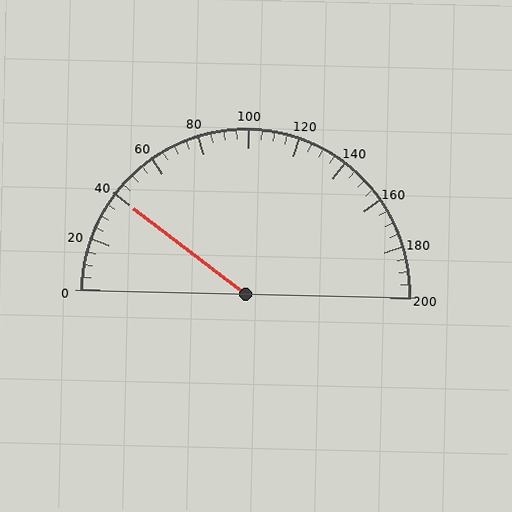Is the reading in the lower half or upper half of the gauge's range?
The reading is in the lower half of the range (0 to 200).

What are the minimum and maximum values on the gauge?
The gauge ranges from 0 to 200.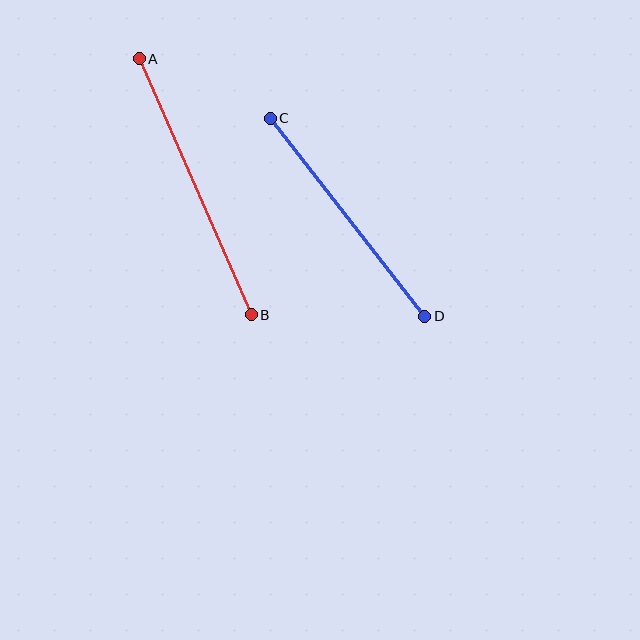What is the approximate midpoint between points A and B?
The midpoint is at approximately (195, 187) pixels.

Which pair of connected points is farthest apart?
Points A and B are farthest apart.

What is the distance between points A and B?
The distance is approximately 279 pixels.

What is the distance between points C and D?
The distance is approximately 251 pixels.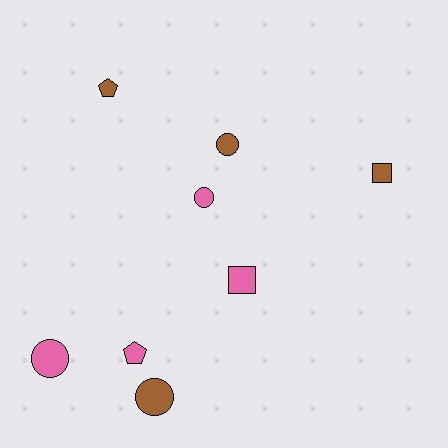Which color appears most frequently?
Brown, with 4 objects.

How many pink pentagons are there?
There is 1 pink pentagon.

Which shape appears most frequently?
Circle, with 4 objects.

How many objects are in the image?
There are 8 objects.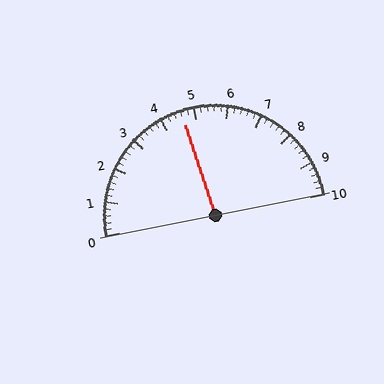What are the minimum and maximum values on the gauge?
The gauge ranges from 0 to 10.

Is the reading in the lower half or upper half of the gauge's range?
The reading is in the lower half of the range (0 to 10).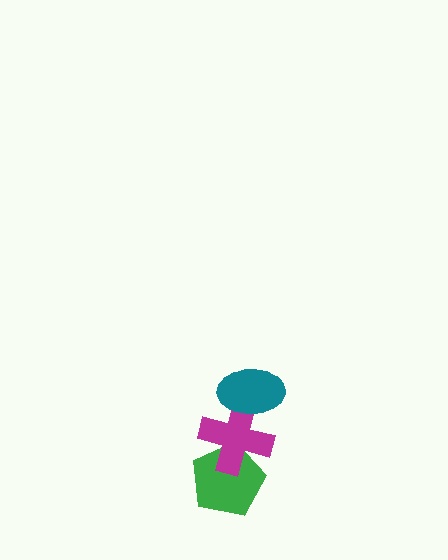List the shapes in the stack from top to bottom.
From top to bottom: the teal ellipse, the magenta cross, the green pentagon.